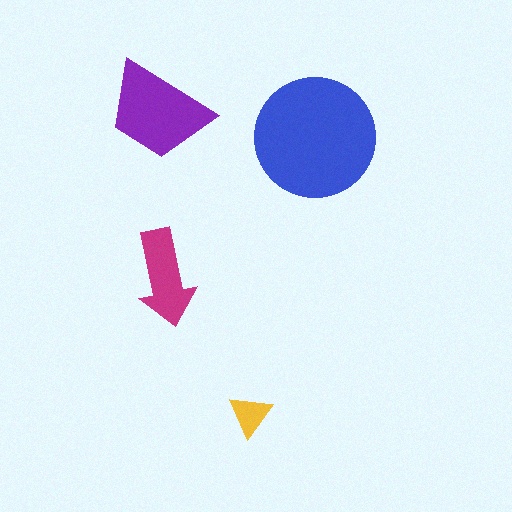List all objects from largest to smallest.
The blue circle, the purple trapezoid, the magenta arrow, the yellow triangle.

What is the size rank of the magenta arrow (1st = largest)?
3rd.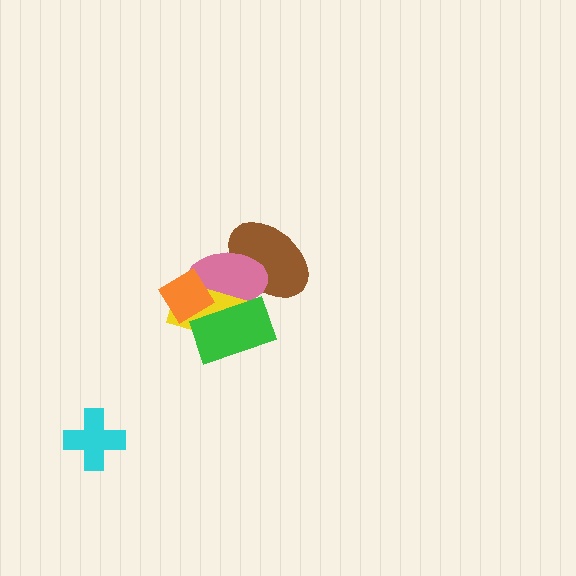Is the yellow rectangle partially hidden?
Yes, it is partially covered by another shape.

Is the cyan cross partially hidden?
No, no other shape covers it.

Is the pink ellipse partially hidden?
Yes, it is partially covered by another shape.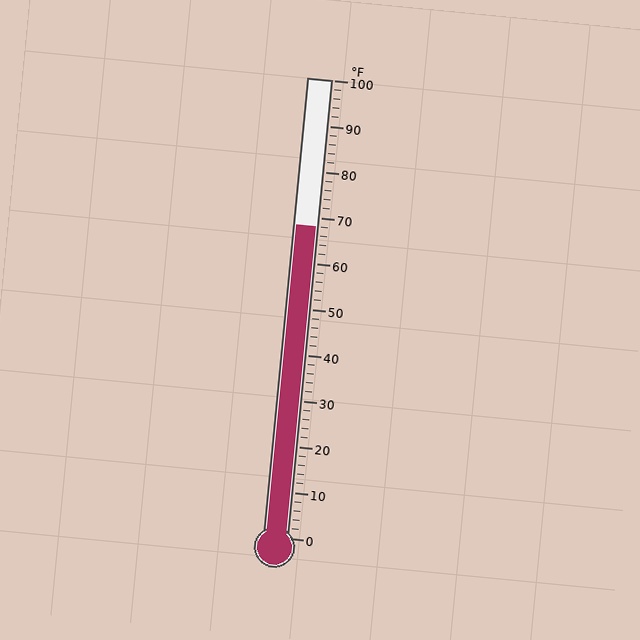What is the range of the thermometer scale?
The thermometer scale ranges from 0°F to 100°F.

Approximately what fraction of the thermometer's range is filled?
The thermometer is filled to approximately 70% of its range.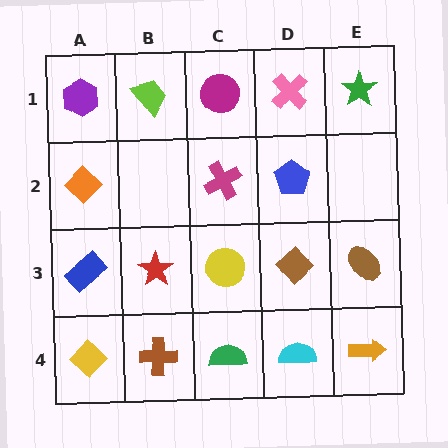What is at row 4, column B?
A brown cross.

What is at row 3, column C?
A yellow circle.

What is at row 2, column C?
A magenta cross.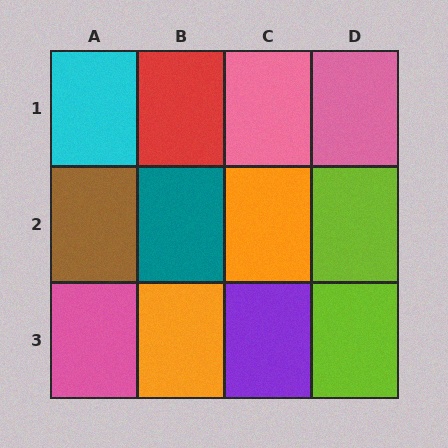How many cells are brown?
1 cell is brown.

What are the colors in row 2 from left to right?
Brown, teal, orange, lime.